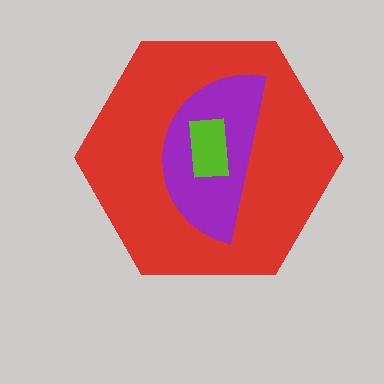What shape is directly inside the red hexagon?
The purple semicircle.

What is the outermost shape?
The red hexagon.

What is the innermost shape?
The lime rectangle.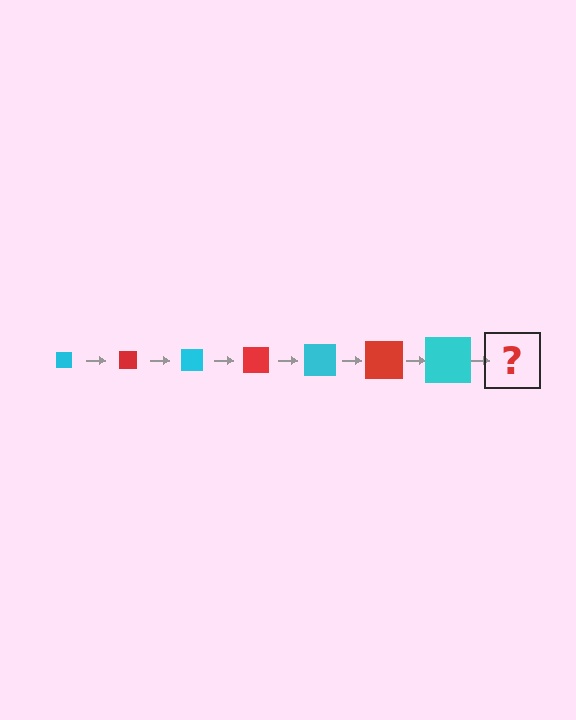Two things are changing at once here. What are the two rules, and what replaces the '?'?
The two rules are that the square grows larger each step and the color cycles through cyan and red. The '?' should be a red square, larger than the previous one.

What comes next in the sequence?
The next element should be a red square, larger than the previous one.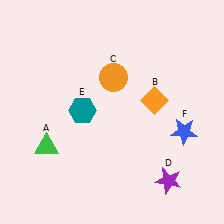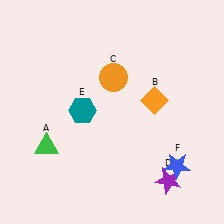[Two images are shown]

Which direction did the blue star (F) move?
The blue star (F) moved down.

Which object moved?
The blue star (F) moved down.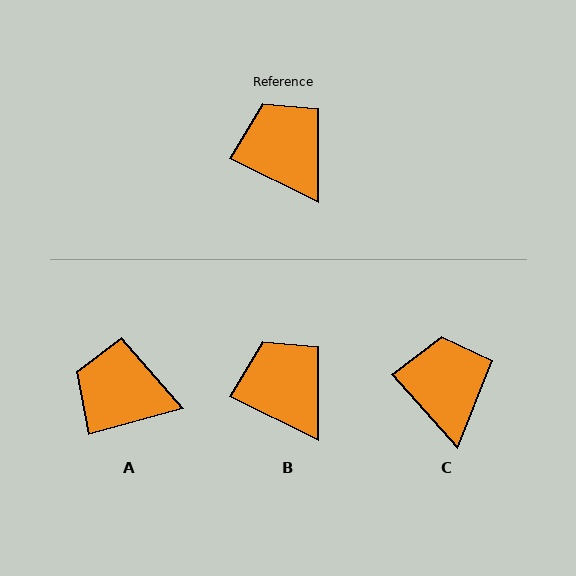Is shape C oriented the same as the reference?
No, it is off by about 21 degrees.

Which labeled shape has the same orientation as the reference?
B.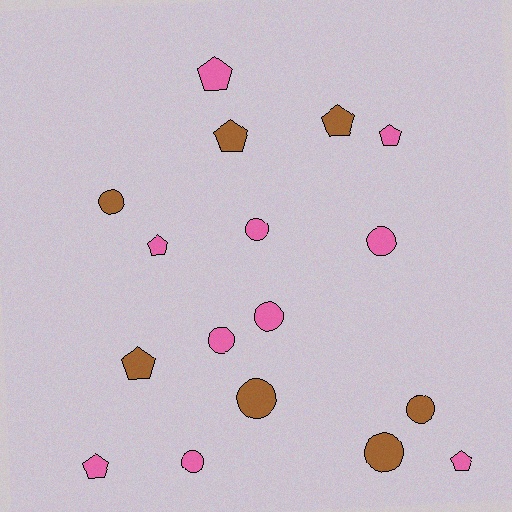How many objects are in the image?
There are 17 objects.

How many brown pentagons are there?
There are 3 brown pentagons.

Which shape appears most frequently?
Circle, with 9 objects.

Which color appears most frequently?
Pink, with 10 objects.